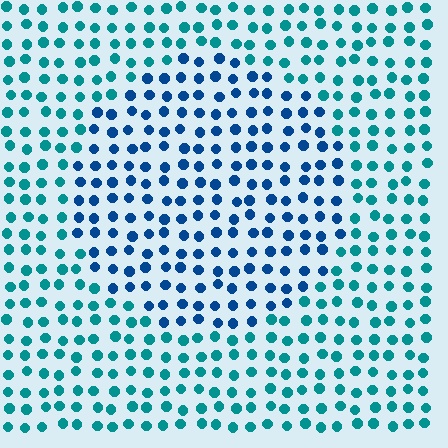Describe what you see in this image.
The image is filled with small teal elements in a uniform arrangement. A circle-shaped region is visible where the elements are tinted to a slightly different hue, forming a subtle color boundary.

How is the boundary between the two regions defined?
The boundary is defined purely by a slight shift in hue (about 33 degrees). Spacing, size, and orientation are identical on both sides.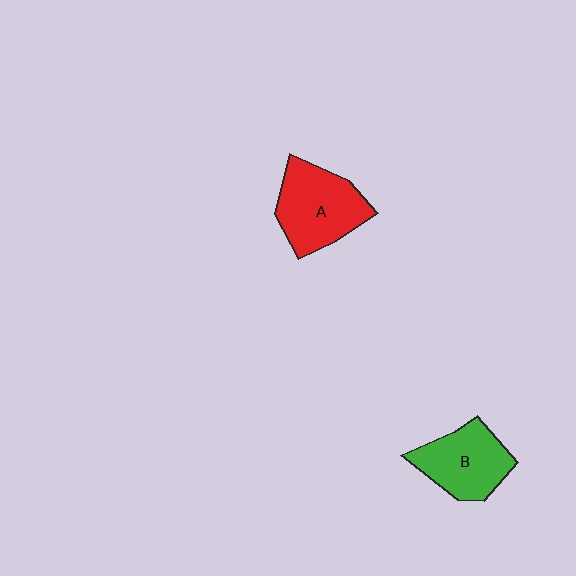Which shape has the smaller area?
Shape B (green).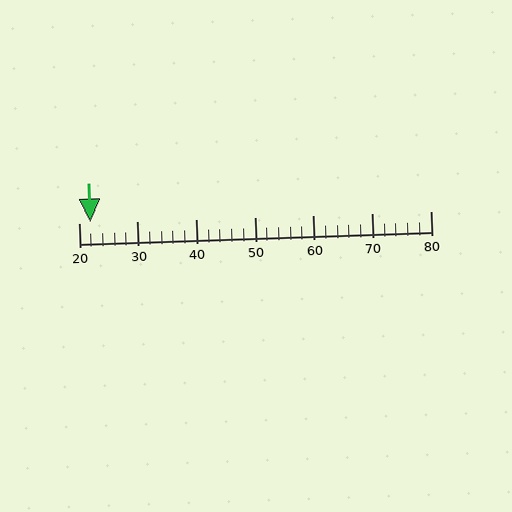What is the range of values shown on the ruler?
The ruler shows values from 20 to 80.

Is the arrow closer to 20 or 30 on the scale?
The arrow is closer to 20.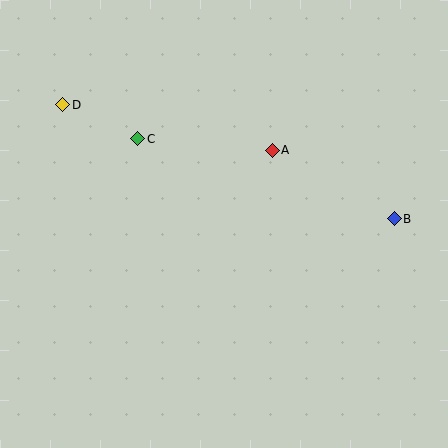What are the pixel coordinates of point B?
Point B is at (394, 219).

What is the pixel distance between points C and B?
The distance between C and B is 269 pixels.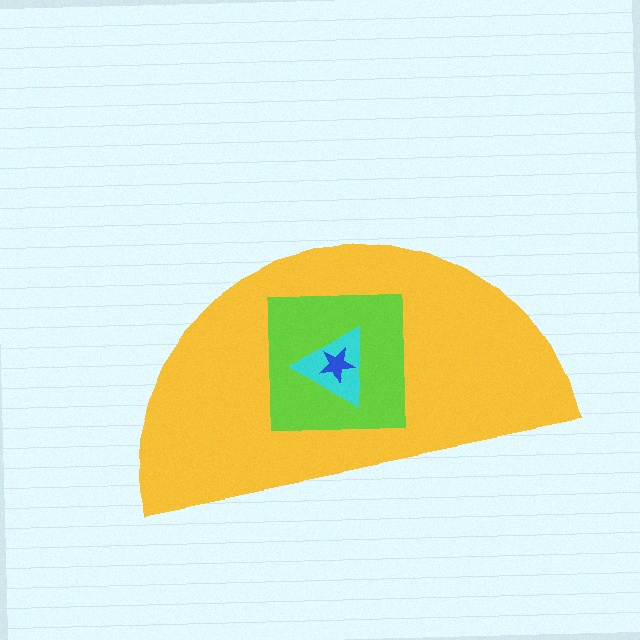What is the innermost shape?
The blue star.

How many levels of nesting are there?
4.